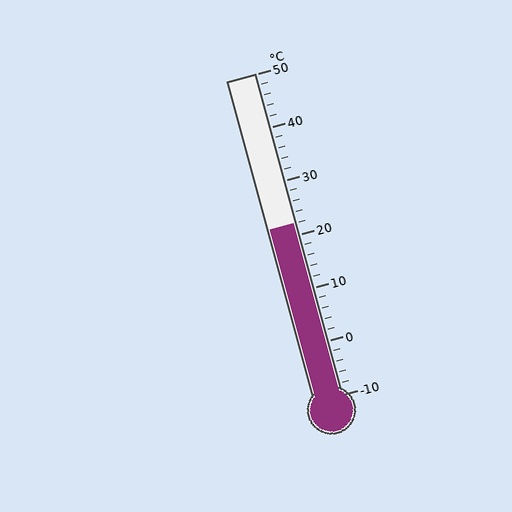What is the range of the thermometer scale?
The thermometer scale ranges from -10°C to 50°C.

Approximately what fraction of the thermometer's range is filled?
The thermometer is filled to approximately 55% of its range.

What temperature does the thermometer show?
The thermometer shows approximately 22°C.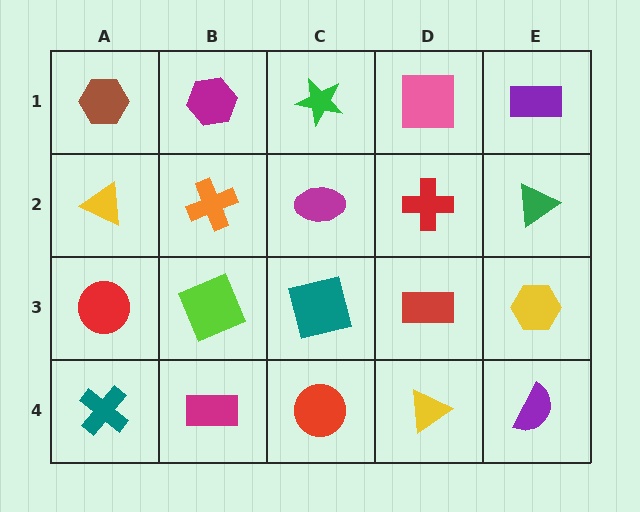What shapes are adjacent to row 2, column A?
A brown hexagon (row 1, column A), a red circle (row 3, column A), an orange cross (row 2, column B).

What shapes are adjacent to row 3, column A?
A yellow triangle (row 2, column A), a teal cross (row 4, column A), a lime square (row 3, column B).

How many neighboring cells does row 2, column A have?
3.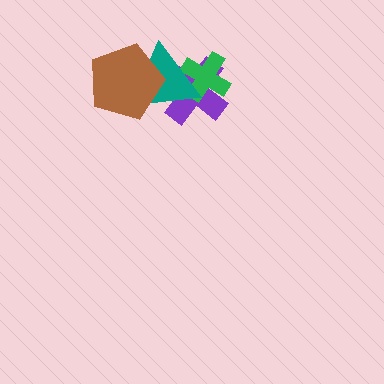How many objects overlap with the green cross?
2 objects overlap with the green cross.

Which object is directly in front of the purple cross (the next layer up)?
The green cross is directly in front of the purple cross.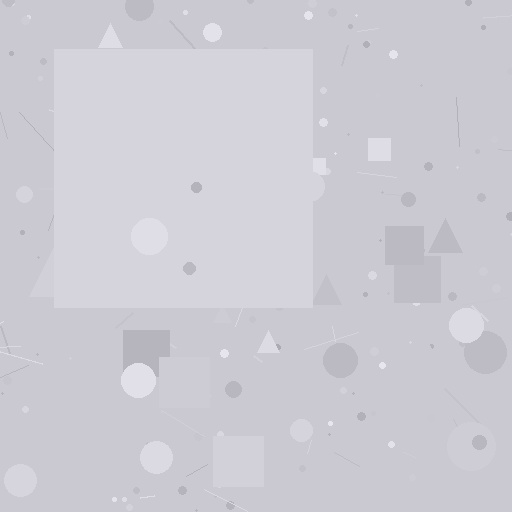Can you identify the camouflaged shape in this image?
The camouflaged shape is a square.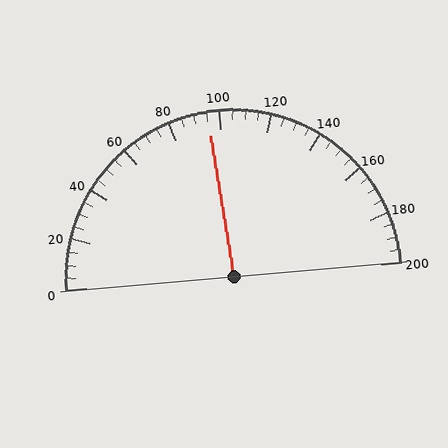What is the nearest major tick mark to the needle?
The nearest major tick mark is 100.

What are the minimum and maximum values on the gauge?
The gauge ranges from 0 to 200.